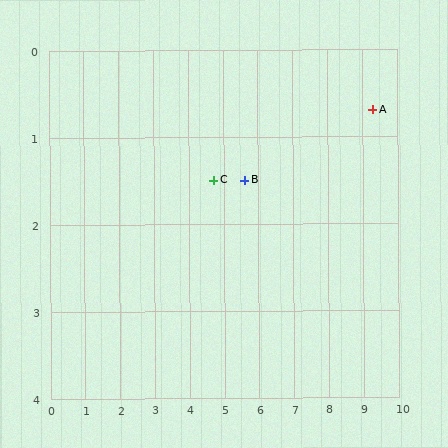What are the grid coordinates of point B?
Point B is at approximately (5.6, 1.5).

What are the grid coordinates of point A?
Point A is at approximately (9.3, 0.7).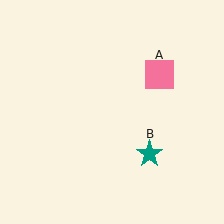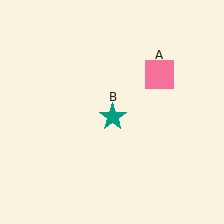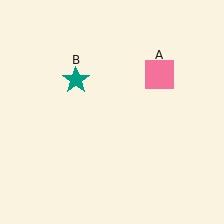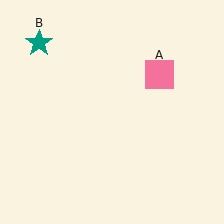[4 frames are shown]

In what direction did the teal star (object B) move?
The teal star (object B) moved up and to the left.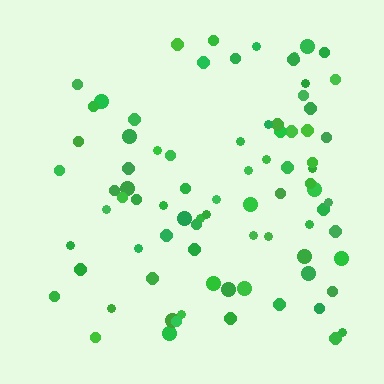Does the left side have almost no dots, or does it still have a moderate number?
Still a moderate number, just noticeably fewer than the right.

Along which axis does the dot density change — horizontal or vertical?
Horizontal.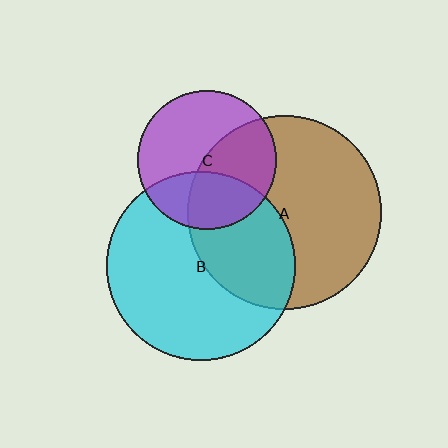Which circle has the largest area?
Circle A (brown).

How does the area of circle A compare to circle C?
Approximately 2.0 times.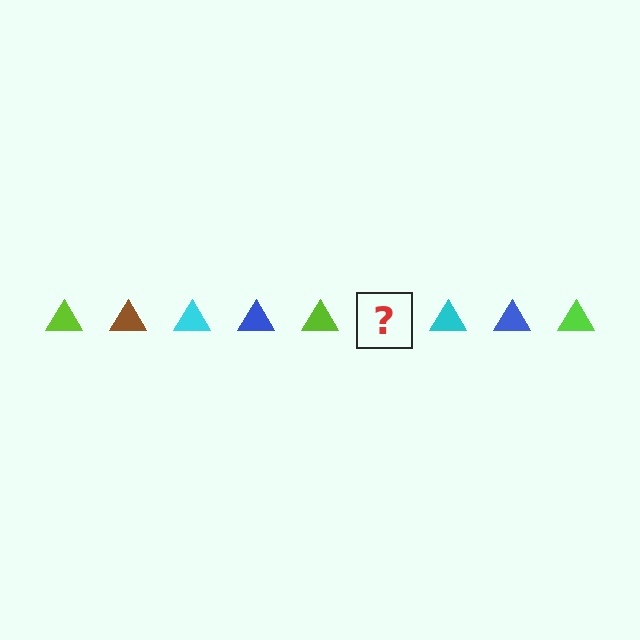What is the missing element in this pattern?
The missing element is a brown triangle.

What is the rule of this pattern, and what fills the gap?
The rule is that the pattern cycles through lime, brown, cyan, blue triangles. The gap should be filled with a brown triangle.